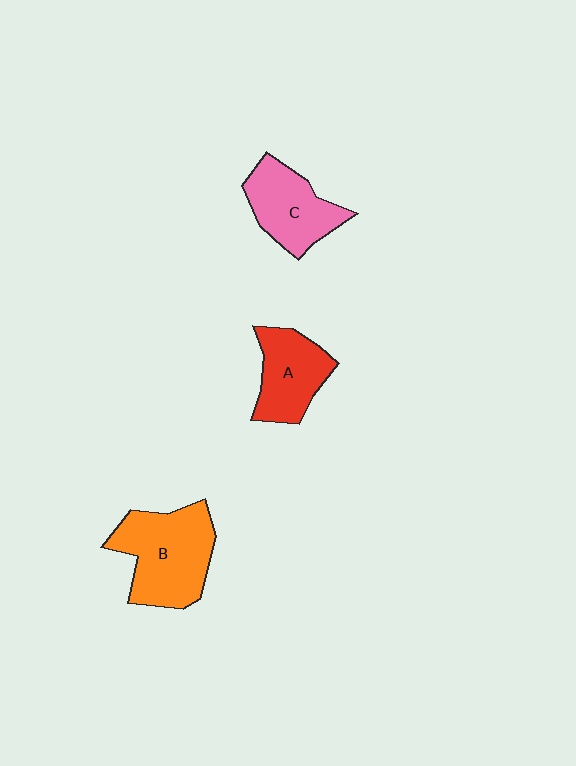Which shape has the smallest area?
Shape A (red).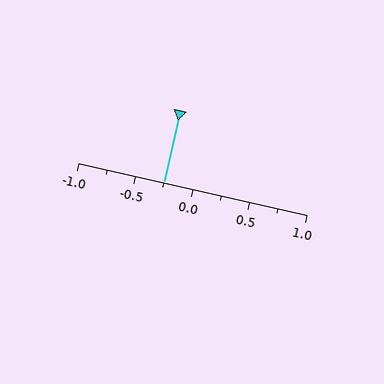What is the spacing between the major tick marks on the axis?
The major ticks are spaced 0.5 apart.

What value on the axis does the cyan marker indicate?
The marker indicates approximately -0.25.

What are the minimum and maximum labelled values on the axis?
The axis runs from -1.0 to 1.0.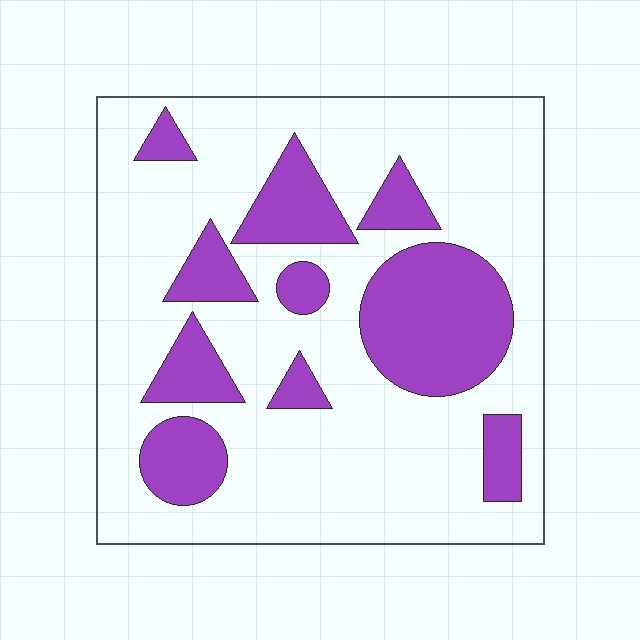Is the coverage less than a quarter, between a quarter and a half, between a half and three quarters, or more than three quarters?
Between a quarter and a half.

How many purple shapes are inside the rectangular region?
10.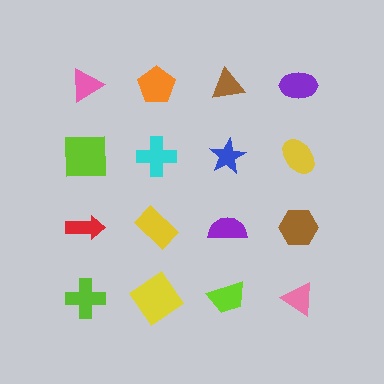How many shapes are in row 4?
4 shapes.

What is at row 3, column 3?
A purple semicircle.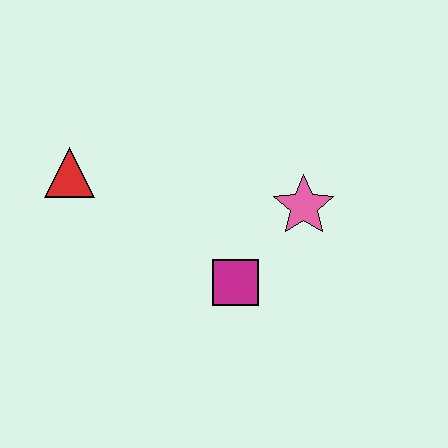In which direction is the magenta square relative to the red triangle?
The magenta square is to the right of the red triangle.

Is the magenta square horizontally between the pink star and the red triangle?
Yes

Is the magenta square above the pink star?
No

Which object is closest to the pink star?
The magenta square is closest to the pink star.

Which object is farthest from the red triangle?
The pink star is farthest from the red triangle.